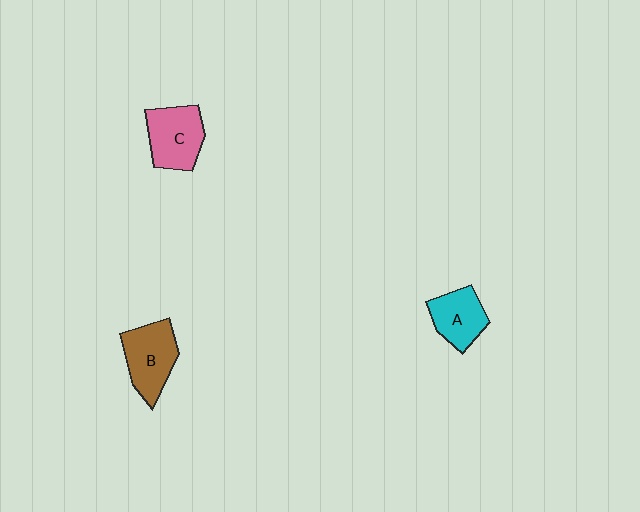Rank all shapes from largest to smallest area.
From largest to smallest: B (brown), C (pink), A (cyan).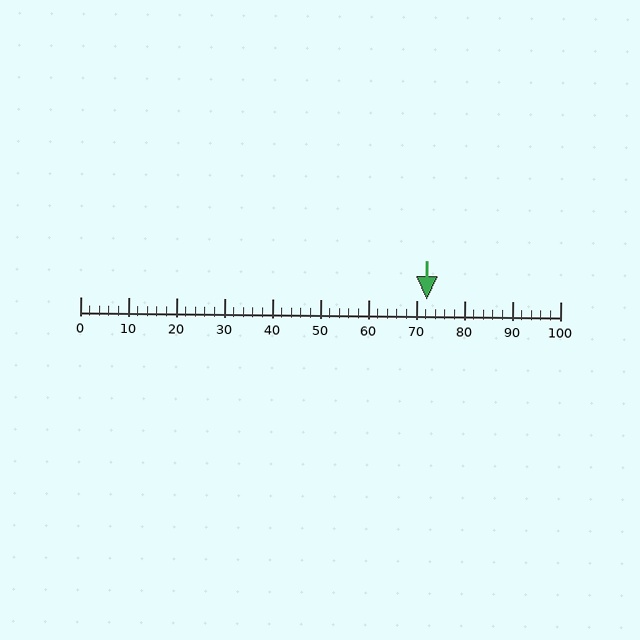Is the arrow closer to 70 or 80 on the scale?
The arrow is closer to 70.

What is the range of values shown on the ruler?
The ruler shows values from 0 to 100.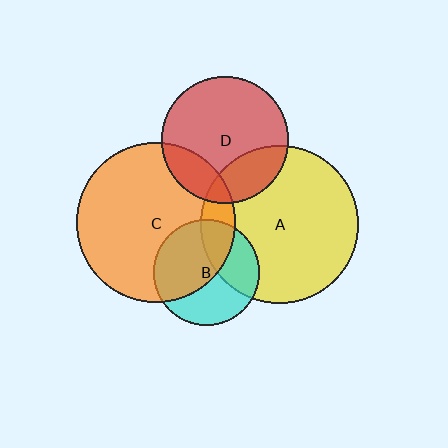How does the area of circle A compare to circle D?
Approximately 1.6 times.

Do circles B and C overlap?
Yes.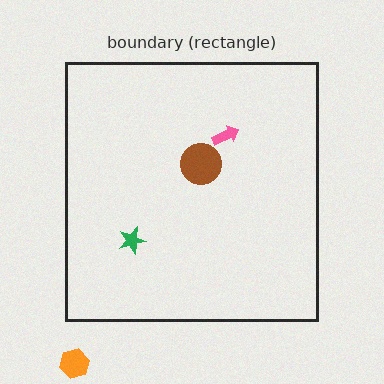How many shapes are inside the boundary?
3 inside, 1 outside.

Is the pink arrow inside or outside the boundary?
Inside.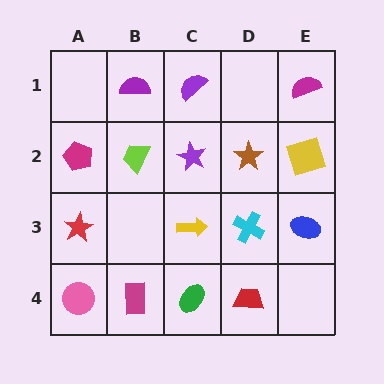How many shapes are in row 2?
5 shapes.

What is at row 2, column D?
A brown star.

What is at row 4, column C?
A green ellipse.